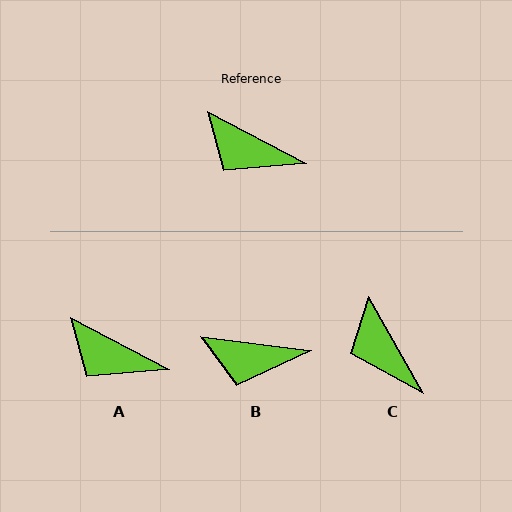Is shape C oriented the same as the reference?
No, it is off by about 33 degrees.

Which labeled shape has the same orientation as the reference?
A.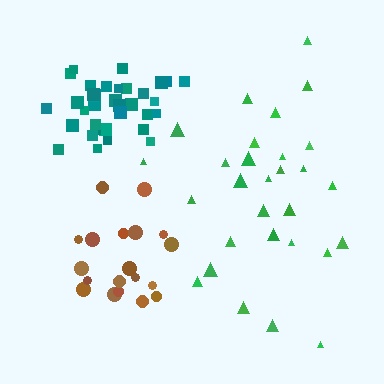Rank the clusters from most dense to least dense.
teal, brown, green.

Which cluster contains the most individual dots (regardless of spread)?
Teal (35).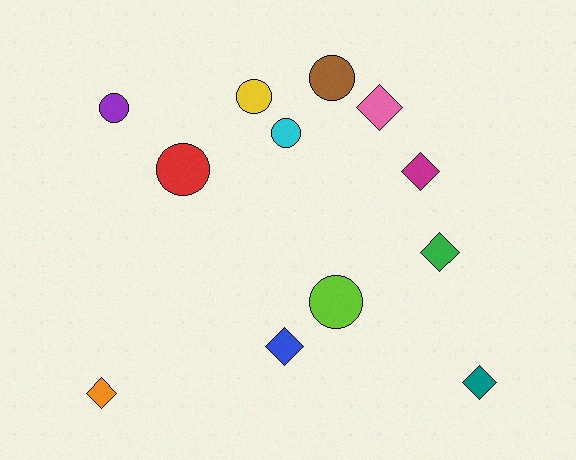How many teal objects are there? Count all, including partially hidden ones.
There is 1 teal object.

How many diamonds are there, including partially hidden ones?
There are 6 diamonds.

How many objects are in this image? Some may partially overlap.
There are 12 objects.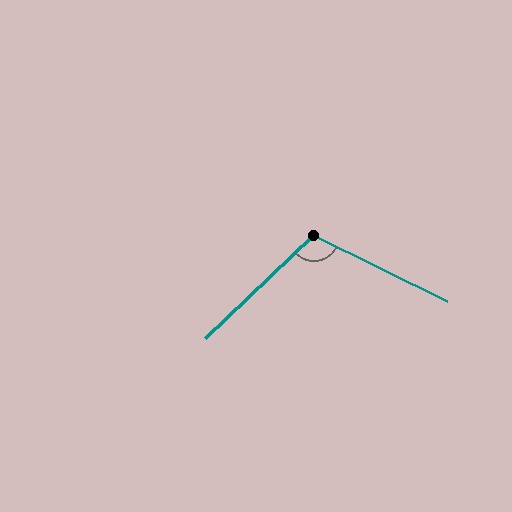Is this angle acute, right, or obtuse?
It is obtuse.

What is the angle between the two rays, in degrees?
Approximately 110 degrees.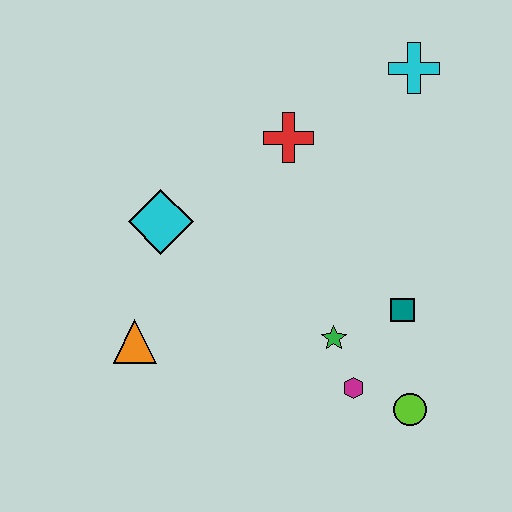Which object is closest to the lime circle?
The magenta hexagon is closest to the lime circle.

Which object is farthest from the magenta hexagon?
The cyan cross is farthest from the magenta hexagon.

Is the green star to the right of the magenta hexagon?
No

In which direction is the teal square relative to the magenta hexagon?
The teal square is above the magenta hexagon.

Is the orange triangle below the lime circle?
No